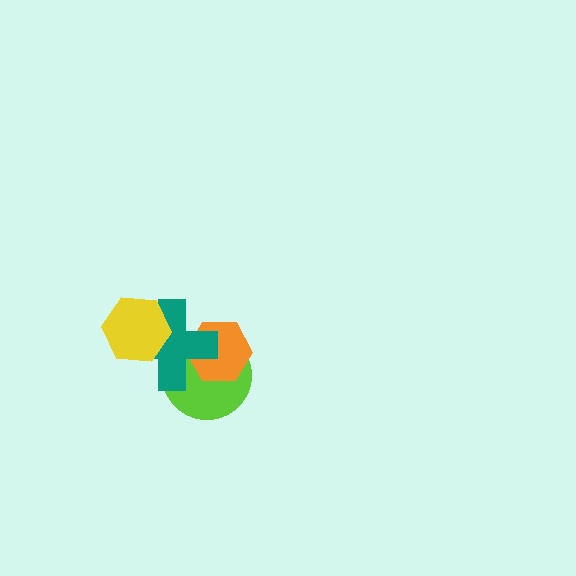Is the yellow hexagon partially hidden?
No, no other shape covers it.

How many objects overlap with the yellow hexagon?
1 object overlaps with the yellow hexagon.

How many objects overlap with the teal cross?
3 objects overlap with the teal cross.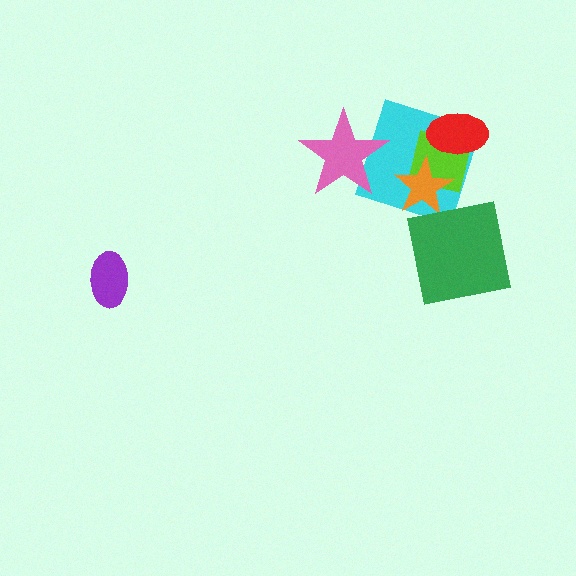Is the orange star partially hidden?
No, no other shape covers it.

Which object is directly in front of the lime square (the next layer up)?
The orange star is directly in front of the lime square.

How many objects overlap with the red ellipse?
2 objects overlap with the red ellipse.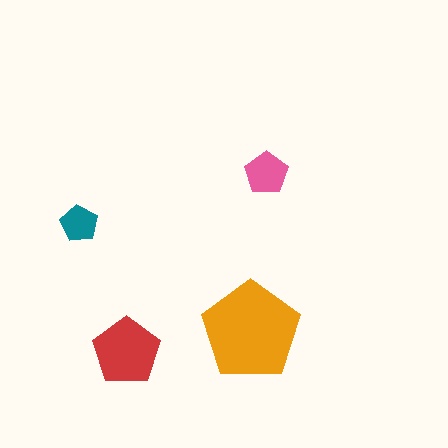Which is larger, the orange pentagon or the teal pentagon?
The orange one.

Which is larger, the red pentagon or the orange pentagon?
The orange one.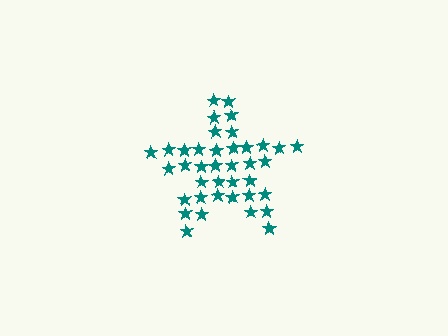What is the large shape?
The large shape is a star.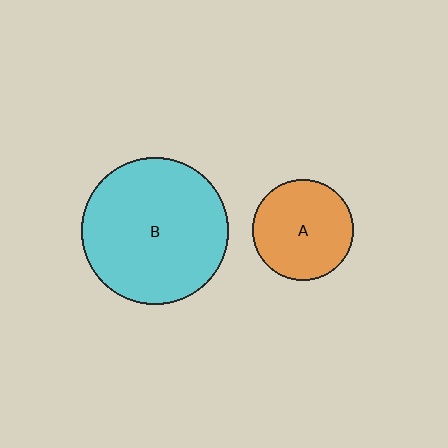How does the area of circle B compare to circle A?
Approximately 2.1 times.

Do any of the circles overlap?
No, none of the circles overlap.